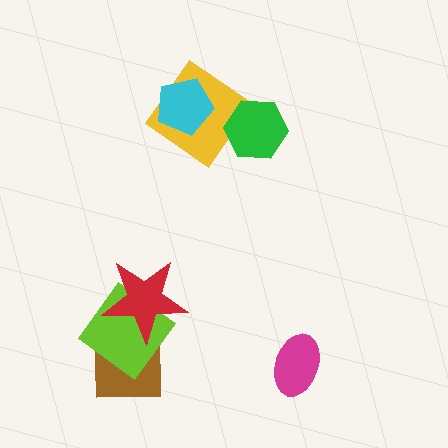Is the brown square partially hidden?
Yes, it is partially covered by another shape.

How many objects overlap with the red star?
2 objects overlap with the red star.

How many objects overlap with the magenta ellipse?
0 objects overlap with the magenta ellipse.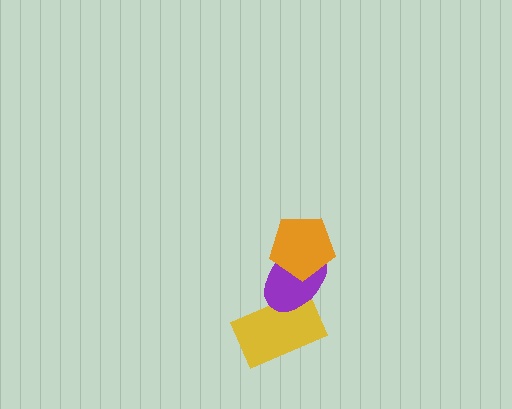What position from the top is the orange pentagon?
The orange pentagon is 1st from the top.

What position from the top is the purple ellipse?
The purple ellipse is 2nd from the top.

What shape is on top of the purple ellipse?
The orange pentagon is on top of the purple ellipse.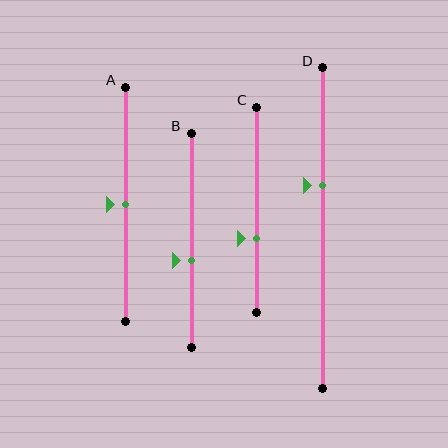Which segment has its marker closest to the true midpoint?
Segment A has its marker closest to the true midpoint.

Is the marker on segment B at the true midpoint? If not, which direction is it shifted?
No, the marker on segment B is shifted downward by about 10% of the segment length.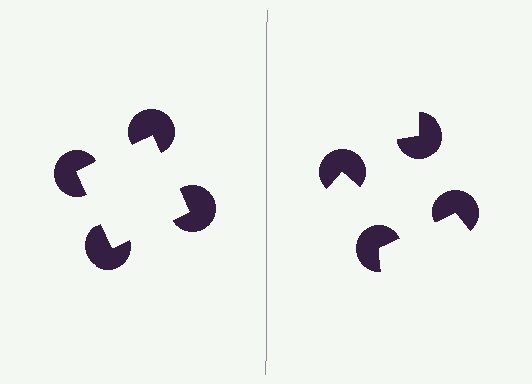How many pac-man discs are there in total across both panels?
8 — 4 on each side.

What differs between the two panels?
The pac-man discs are positioned identically on both sides; only the wedge orientations differ. On the left they align to a square; on the right they are misaligned.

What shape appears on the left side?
An illusory square.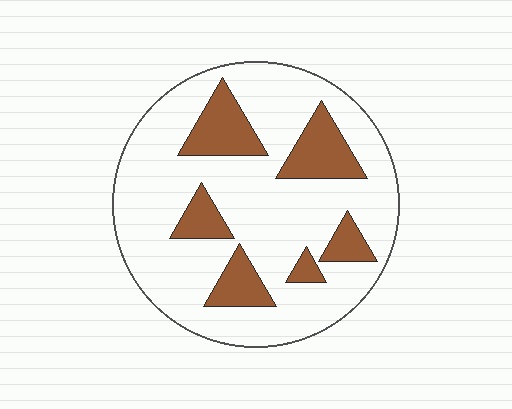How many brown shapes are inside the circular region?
6.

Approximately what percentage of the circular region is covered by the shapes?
Approximately 20%.